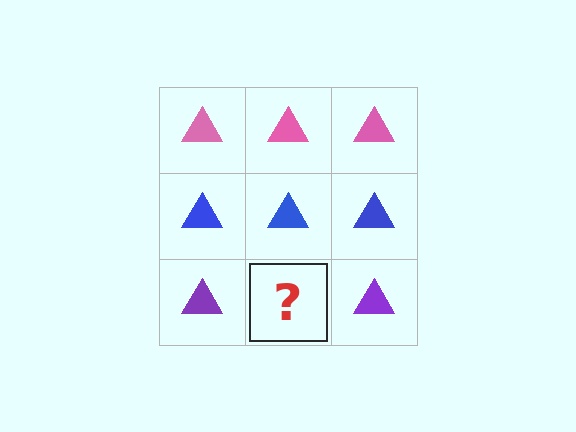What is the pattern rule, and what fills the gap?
The rule is that each row has a consistent color. The gap should be filled with a purple triangle.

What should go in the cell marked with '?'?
The missing cell should contain a purple triangle.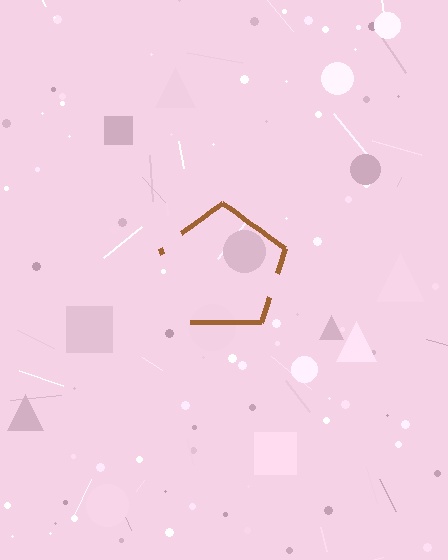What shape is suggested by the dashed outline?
The dashed outline suggests a pentagon.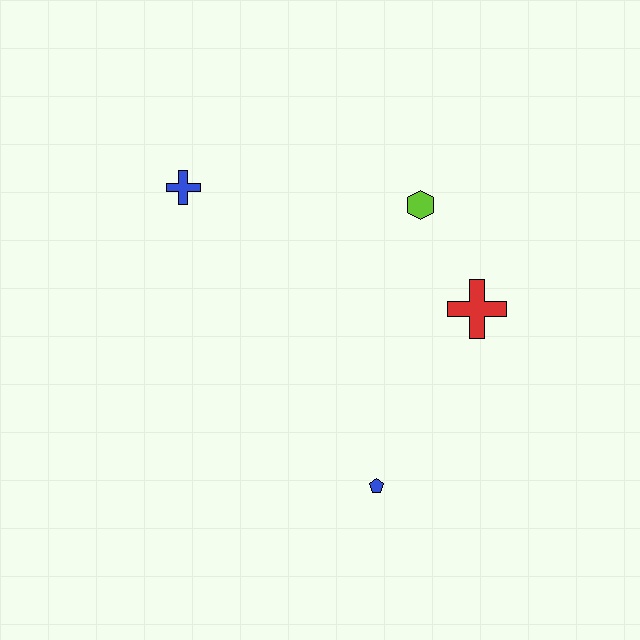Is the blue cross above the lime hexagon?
Yes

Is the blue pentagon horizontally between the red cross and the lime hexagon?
No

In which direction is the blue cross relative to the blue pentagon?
The blue cross is above the blue pentagon.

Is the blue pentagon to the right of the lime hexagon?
No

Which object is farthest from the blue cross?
The blue pentagon is farthest from the blue cross.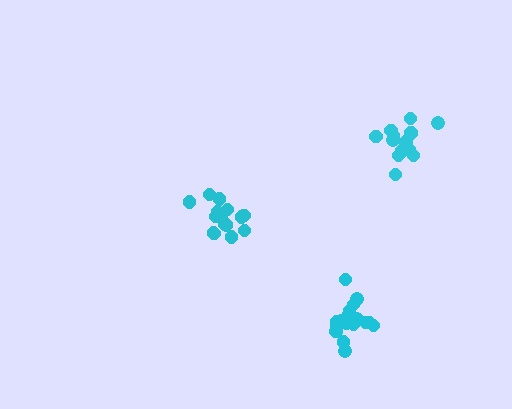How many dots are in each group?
Group 1: 16 dots, Group 2: 15 dots, Group 3: 18 dots (49 total).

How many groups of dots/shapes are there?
There are 3 groups.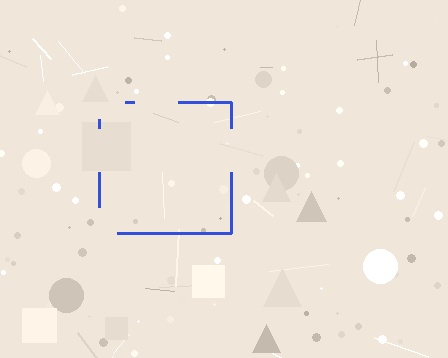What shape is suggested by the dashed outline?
The dashed outline suggests a square.